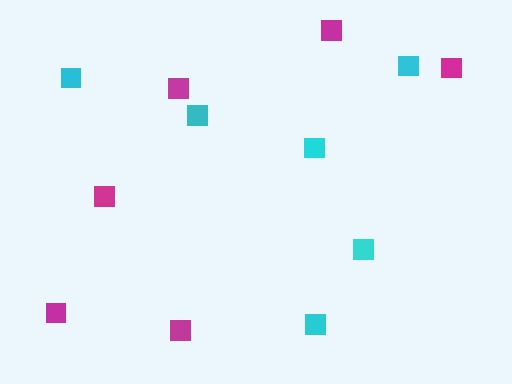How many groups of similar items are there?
There are 2 groups: one group of cyan squares (6) and one group of magenta squares (6).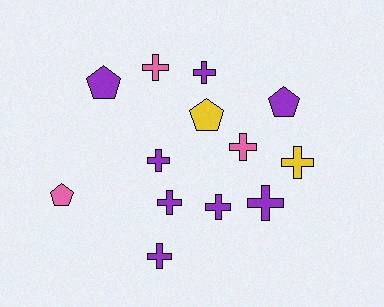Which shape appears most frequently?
Cross, with 9 objects.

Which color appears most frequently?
Purple, with 8 objects.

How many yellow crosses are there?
There is 1 yellow cross.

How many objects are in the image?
There are 13 objects.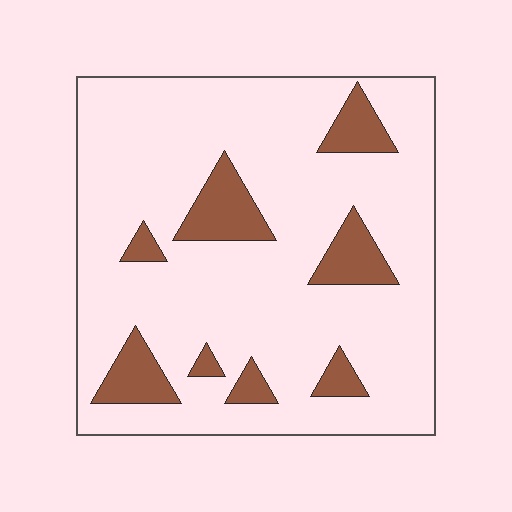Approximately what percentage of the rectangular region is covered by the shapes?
Approximately 15%.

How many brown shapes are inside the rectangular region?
8.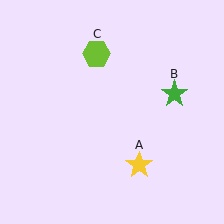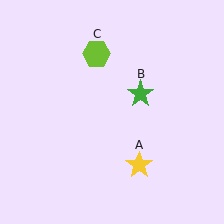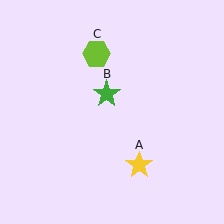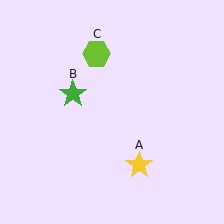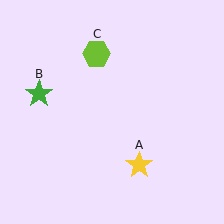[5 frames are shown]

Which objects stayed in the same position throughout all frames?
Yellow star (object A) and lime hexagon (object C) remained stationary.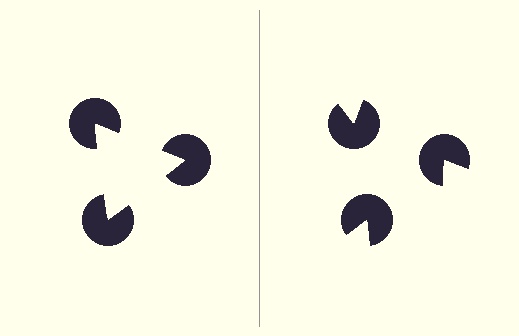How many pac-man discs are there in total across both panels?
6 — 3 on each side.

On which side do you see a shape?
An illusory triangle appears on the left side. On the right side the wedge cuts are rotated, so no coherent shape forms.